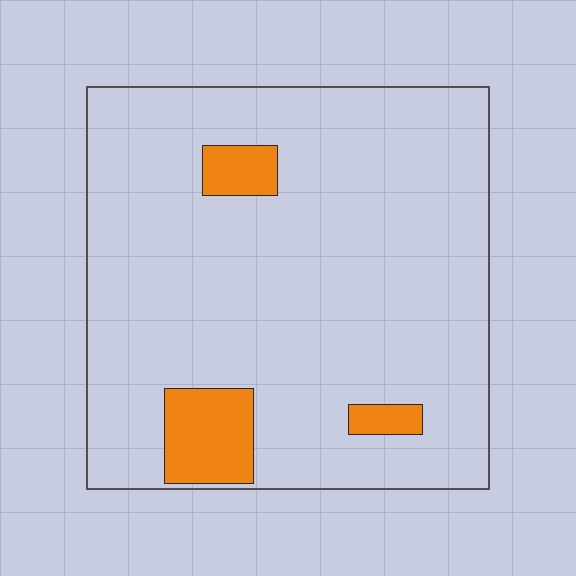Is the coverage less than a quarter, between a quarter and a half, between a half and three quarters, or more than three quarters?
Less than a quarter.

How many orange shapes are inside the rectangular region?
3.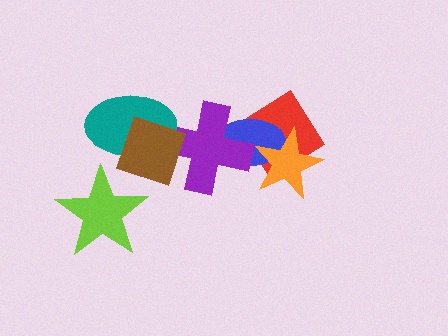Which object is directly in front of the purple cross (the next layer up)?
The teal ellipse is directly in front of the purple cross.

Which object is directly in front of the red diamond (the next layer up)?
The blue ellipse is directly in front of the red diamond.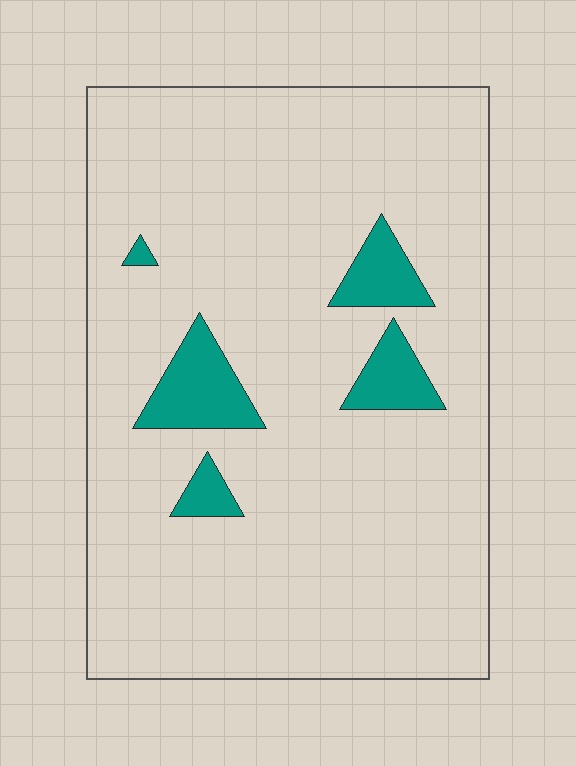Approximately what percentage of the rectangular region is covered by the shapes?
Approximately 10%.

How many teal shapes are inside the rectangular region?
5.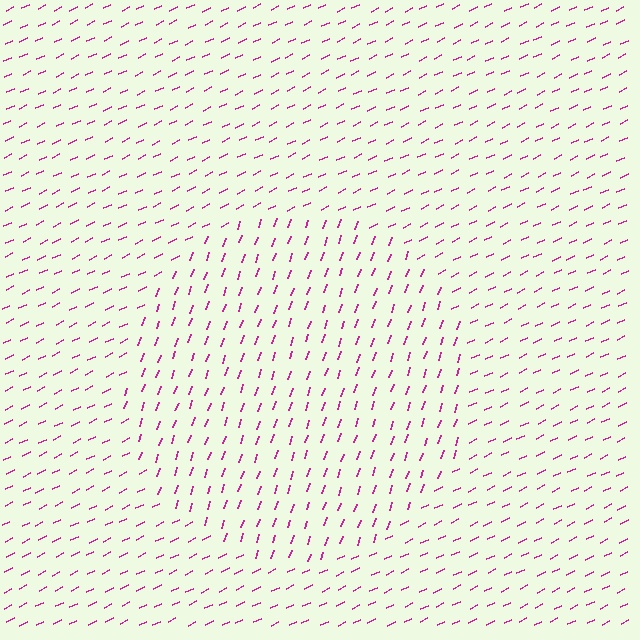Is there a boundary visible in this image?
Yes, there is a texture boundary formed by a change in line orientation.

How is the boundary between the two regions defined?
The boundary is defined purely by a change in line orientation (approximately 45 degrees difference). All lines are the same color and thickness.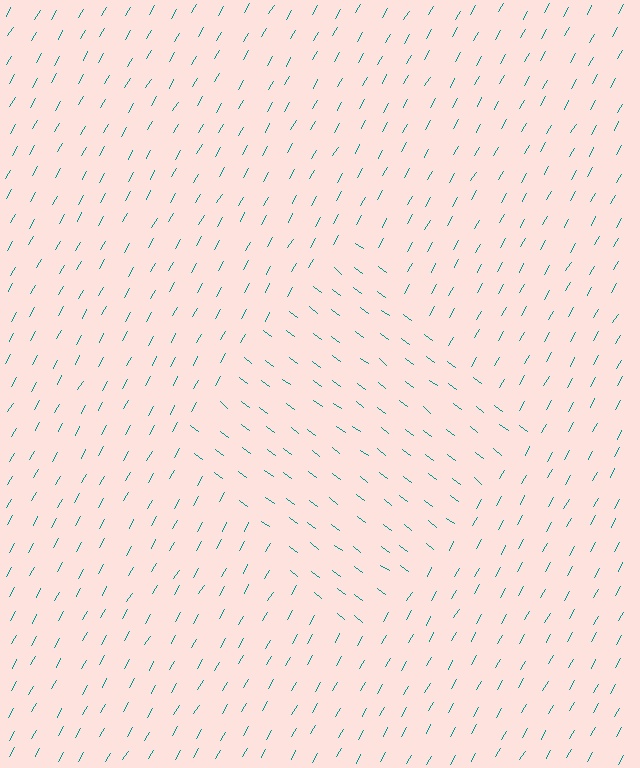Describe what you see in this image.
The image is filled with small teal line segments. A diamond region in the image has lines oriented differently from the surrounding lines, creating a visible texture boundary.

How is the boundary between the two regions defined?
The boundary is defined purely by a change in line orientation (approximately 83 degrees difference). All lines are the same color and thickness.